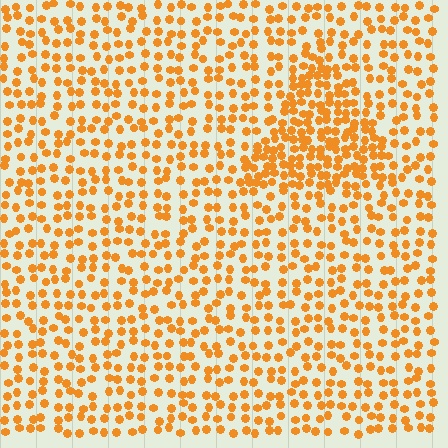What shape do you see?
I see a triangle.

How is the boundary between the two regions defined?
The boundary is defined by a change in element density (approximately 1.9x ratio). All elements are the same color, size, and shape.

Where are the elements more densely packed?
The elements are more densely packed inside the triangle boundary.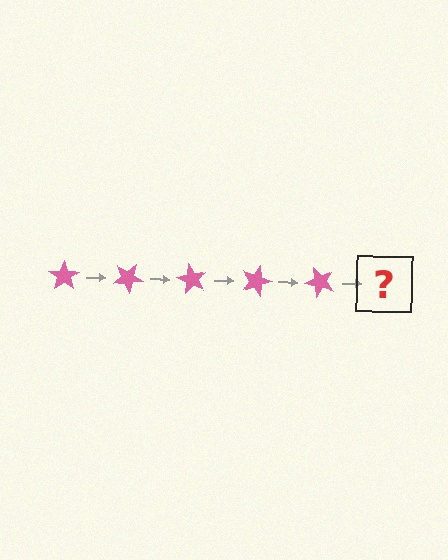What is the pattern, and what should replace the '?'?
The pattern is that the star rotates 30 degrees each step. The '?' should be a pink star rotated 150 degrees.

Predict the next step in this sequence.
The next step is a pink star rotated 150 degrees.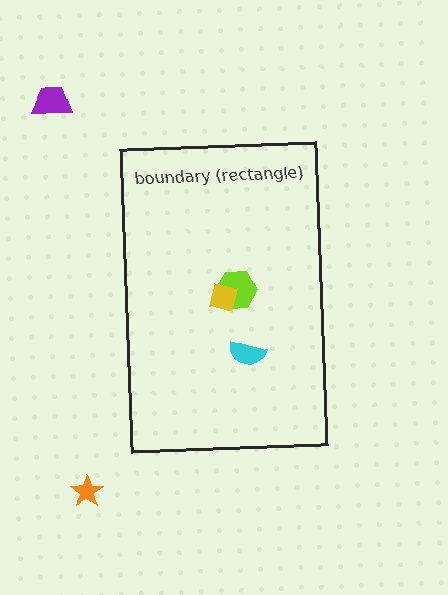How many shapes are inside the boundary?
3 inside, 2 outside.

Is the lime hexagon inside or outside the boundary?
Inside.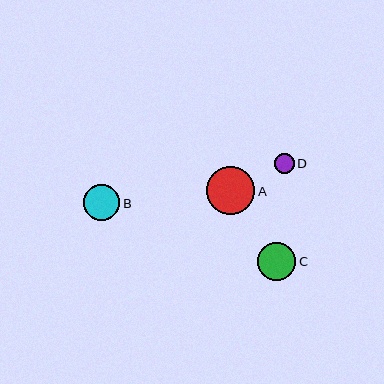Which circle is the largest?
Circle A is the largest with a size of approximately 48 pixels.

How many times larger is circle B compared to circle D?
Circle B is approximately 1.8 times the size of circle D.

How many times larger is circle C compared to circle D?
Circle C is approximately 1.9 times the size of circle D.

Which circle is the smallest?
Circle D is the smallest with a size of approximately 20 pixels.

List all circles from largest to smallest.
From largest to smallest: A, C, B, D.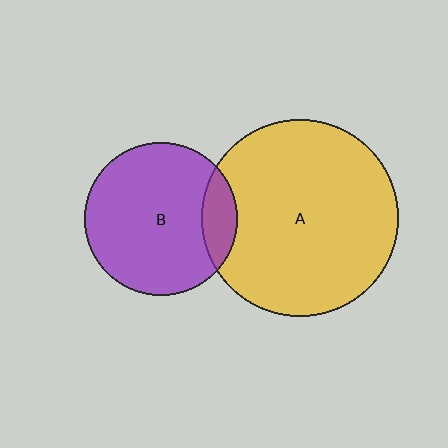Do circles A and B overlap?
Yes.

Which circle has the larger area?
Circle A (yellow).